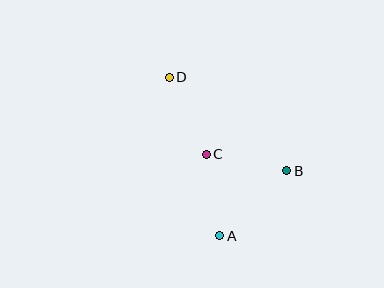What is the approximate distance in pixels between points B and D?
The distance between B and D is approximately 150 pixels.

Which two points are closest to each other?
Points B and C are closest to each other.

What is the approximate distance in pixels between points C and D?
The distance between C and D is approximately 86 pixels.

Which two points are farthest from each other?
Points A and D are farthest from each other.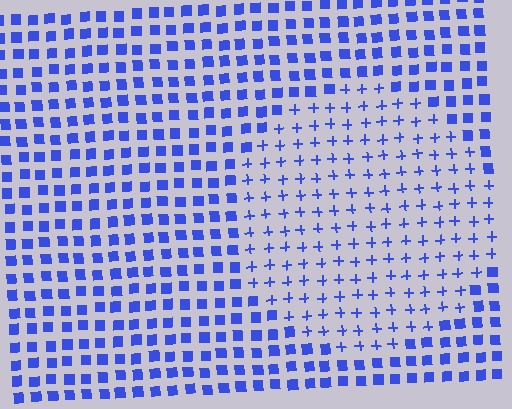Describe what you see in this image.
The image is filled with small blue elements arranged in a uniform grid. A circle-shaped region contains plus signs, while the surrounding area contains squares. The boundary is defined purely by the change in element shape.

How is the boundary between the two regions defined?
The boundary is defined by a change in element shape: plus signs inside vs. squares outside. All elements share the same color and spacing.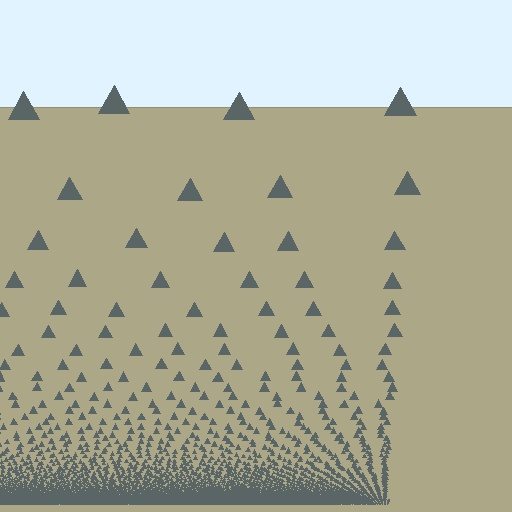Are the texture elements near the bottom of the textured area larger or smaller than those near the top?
Smaller. The gradient is inverted — elements near the bottom are smaller and denser.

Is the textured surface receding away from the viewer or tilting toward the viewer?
The surface appears to tilt toward the viewer. Texture elements get larger and sparser toward the top.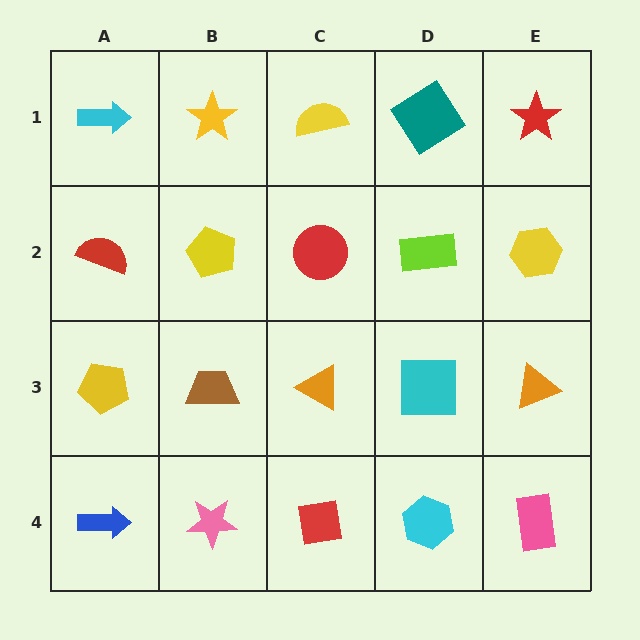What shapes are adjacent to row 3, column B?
A yellow pentagon (row 2, column B), a pink star (row 4, column B), a yellow pentagon (row 3, column A), an orange triangle (row 3, column C).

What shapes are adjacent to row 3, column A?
A red semicircle (row 2, column A), a blue arrow (row 4, column A), a brown trapezoid (row 3, column B).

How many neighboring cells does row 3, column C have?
4.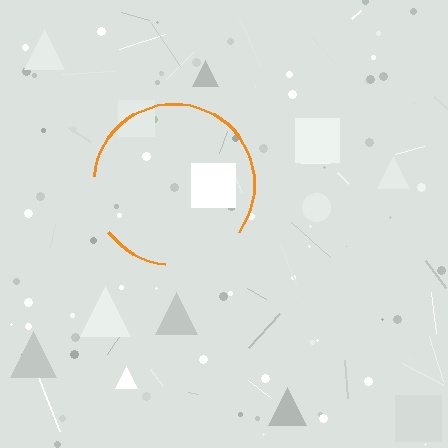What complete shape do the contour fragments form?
The contour fragments form a circle.